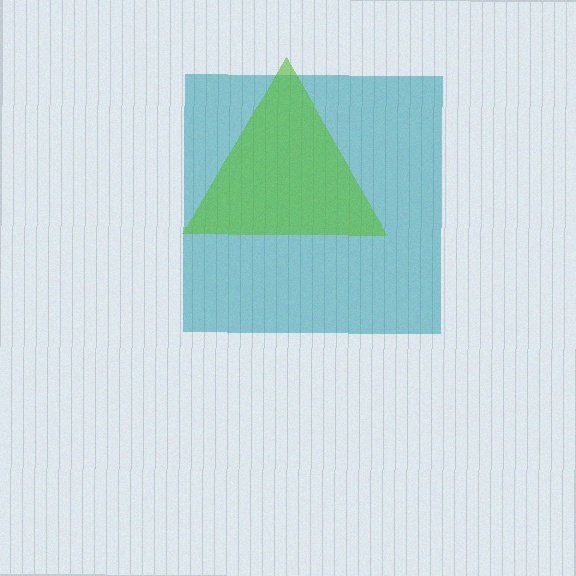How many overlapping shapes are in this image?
There are 2 overlapping shapes in the image.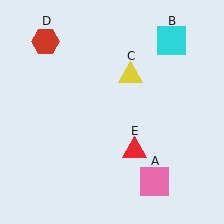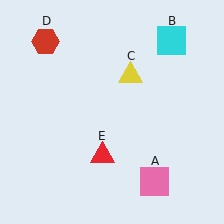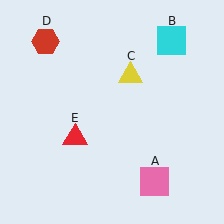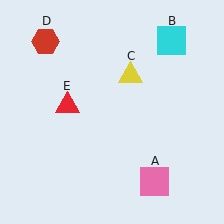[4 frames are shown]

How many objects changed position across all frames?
1 object changed position: red triangle (object E).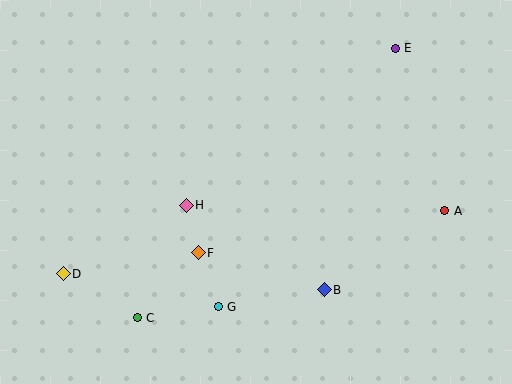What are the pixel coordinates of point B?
Point B is at (324, 290).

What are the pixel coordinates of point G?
Point G is at (218, 307).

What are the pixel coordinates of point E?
Point E is at (395, 48).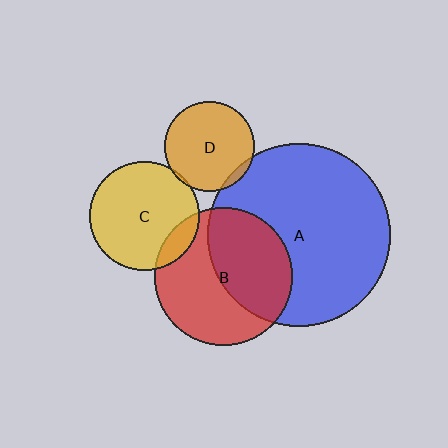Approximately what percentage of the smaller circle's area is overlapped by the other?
Approximately 45%.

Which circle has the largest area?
Circle A (blue).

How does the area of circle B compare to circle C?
Approximately 1.6 times.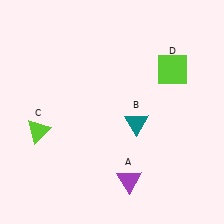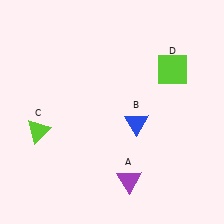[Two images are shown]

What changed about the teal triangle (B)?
In Image 1, B is teal. In Image 2, it changed to blue.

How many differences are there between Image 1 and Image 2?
There is 1 difference between the two images.